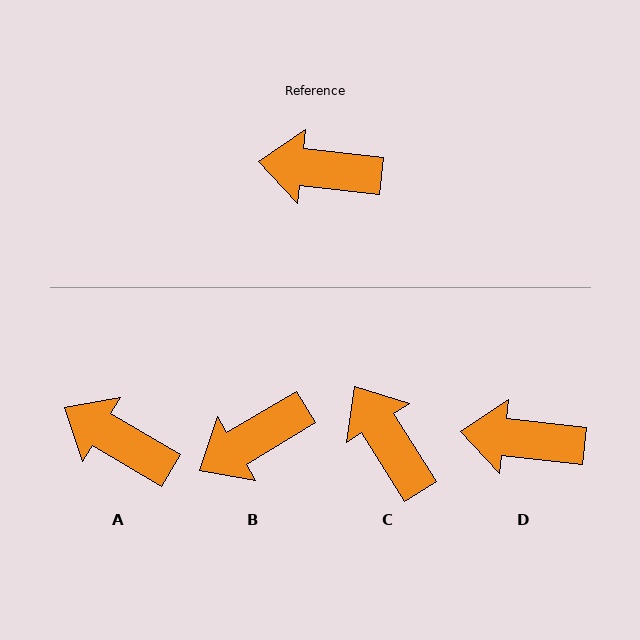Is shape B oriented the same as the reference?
No, it is off by about 37 degrees.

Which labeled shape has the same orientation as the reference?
D.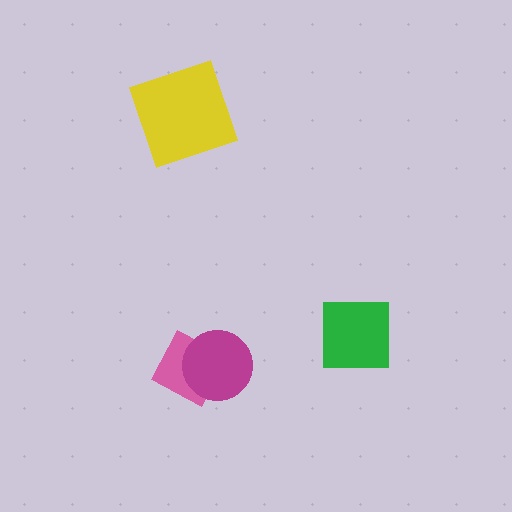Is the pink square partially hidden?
Yes, it is partially covered by another shape.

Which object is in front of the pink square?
The magenta circle is in front of the pink square.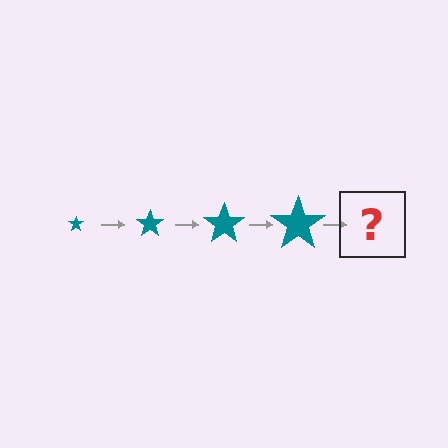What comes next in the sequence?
The next element should be a teal star, larger than the previous one.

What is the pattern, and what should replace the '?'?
The pattern is that the star gets progressively larger each step. The '?' should be a teal star, larger than the previous one.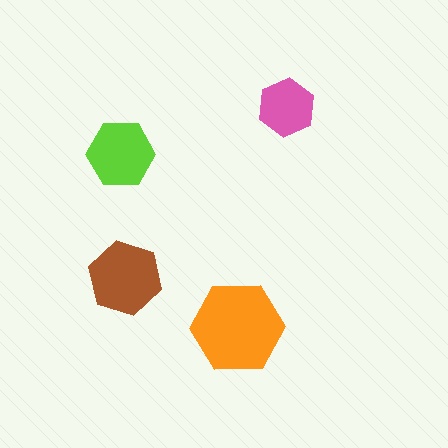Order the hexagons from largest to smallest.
the orange one, the brown one, the lime one, the pink one.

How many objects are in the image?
There are 4 objects in the image.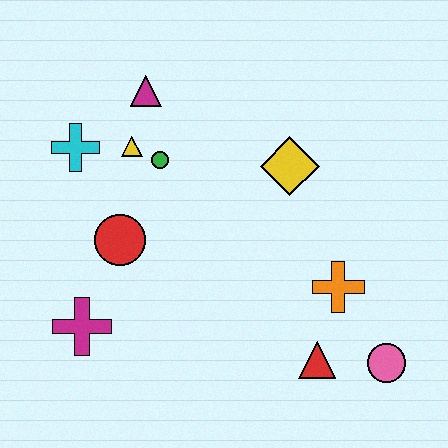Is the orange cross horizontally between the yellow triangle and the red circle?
No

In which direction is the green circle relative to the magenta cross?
The green circle is above the magenta cross.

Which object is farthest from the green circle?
The pink circle is farthest from the green circle.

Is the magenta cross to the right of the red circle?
No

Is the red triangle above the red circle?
No